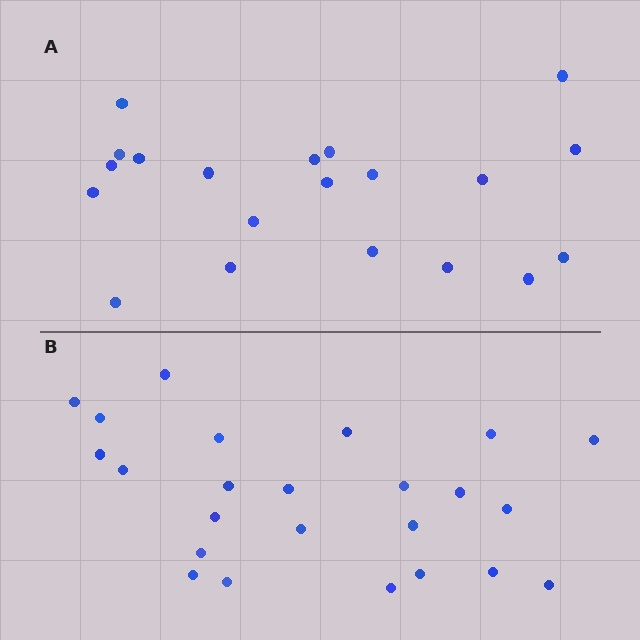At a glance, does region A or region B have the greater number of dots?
Region B (the bottom region) has more dots.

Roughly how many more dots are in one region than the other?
Region B has about 4 more dots than region A.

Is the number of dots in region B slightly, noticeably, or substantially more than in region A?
Region B has only slightly more — the two regions are fairly close. The ratio is roughly 1.2 to 1.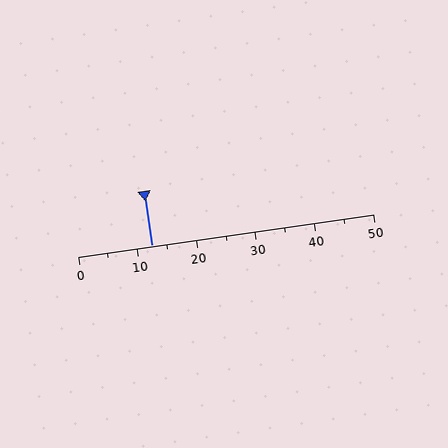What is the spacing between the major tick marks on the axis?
The major ticks are spaced 10 apart.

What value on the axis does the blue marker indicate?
The marker indicates approximately 12.5.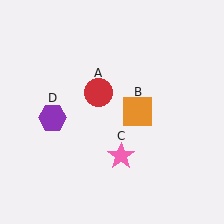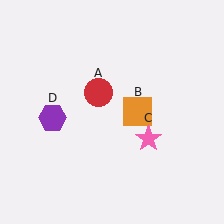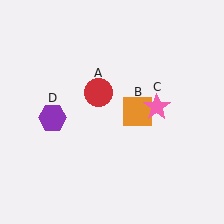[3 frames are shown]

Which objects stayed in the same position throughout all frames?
Red circle (object A) and orange square (object B) and purple hexagon (object D) remained stationary.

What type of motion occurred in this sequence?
The pink star (object C) rotated counterclockwise around the center of the scene.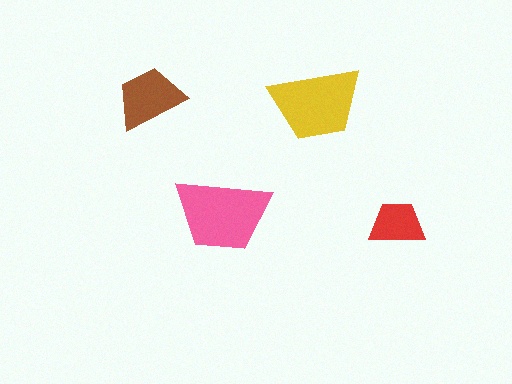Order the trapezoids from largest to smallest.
the pink one, the yellow one, the brown one, the red one.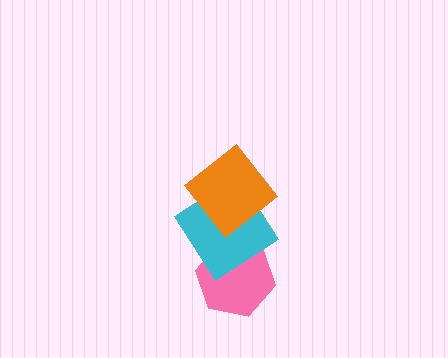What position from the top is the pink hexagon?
The pink hexagon is 3rd from the top.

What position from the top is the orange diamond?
The orange diamond is 1st from the top.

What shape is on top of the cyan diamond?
The orange diamond is on top of the cyan diamond.